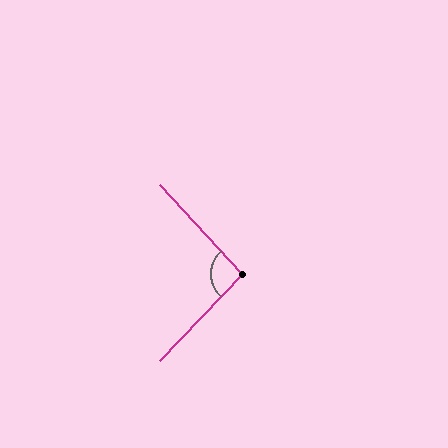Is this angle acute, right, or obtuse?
It is approximately a right angle.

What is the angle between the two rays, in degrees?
Approximately 94 degrees.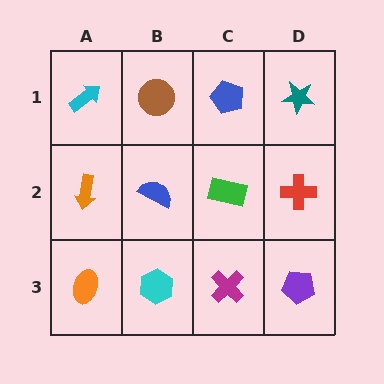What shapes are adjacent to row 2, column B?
A brown circle (row 1, column B), a cyan hexagon (row 3, column B), an orange arrow (row 2, column A), a green rectangle (row 2, column C).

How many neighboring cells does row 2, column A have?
3.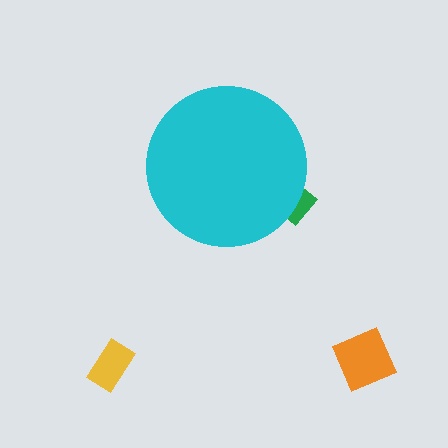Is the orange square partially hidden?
No, the orange square is fully visible.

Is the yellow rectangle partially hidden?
No, the yellow rectangle is fully visible.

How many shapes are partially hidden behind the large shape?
1 shape is partially hidden.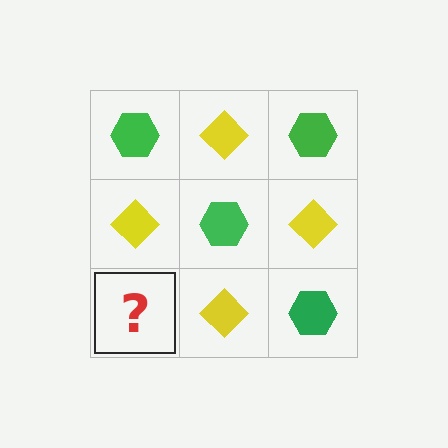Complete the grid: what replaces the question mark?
The question mark should be replaced with a green hexagon.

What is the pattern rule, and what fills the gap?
The rule is that it alternates green hexagon and yellow diamond in a checkerboard pattern. The gap should be filled with a green hexagon.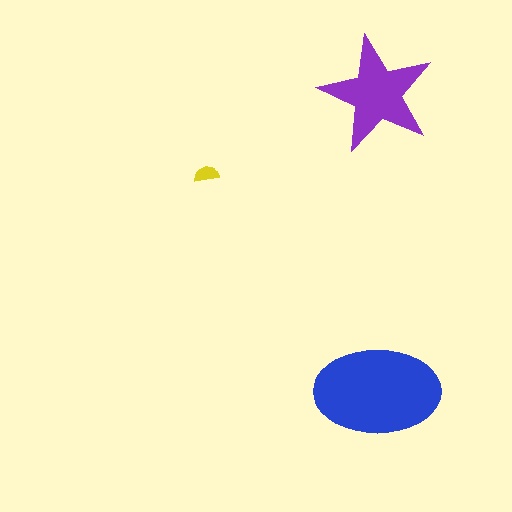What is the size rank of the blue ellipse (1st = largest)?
1st.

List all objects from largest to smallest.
The blue ellipse, the purple star, the yellow semicircle.